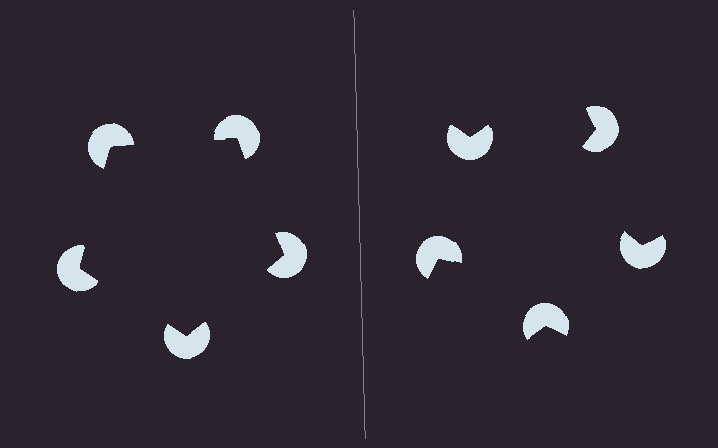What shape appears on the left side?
An illusory pentagon.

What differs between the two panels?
The pac-man discs are positioned identically on both sides; only the wedge orientations differ. On the left they align to a pentagon; on the right they are misaligned.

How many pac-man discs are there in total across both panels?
10 — 5 on each side.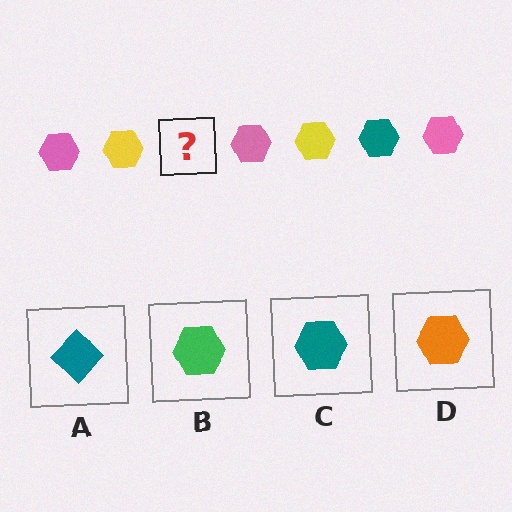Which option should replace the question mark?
Option C.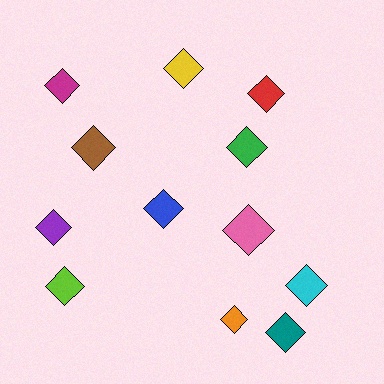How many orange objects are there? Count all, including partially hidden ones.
There is 1 orange object.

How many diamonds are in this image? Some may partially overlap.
There are 12 diamonds.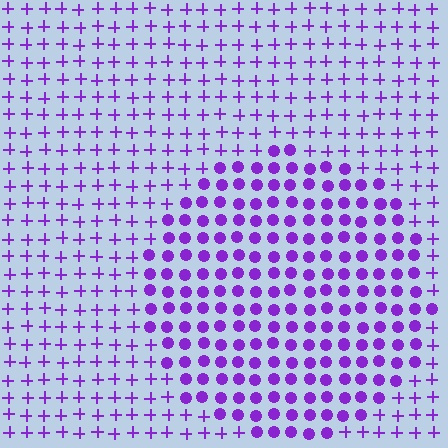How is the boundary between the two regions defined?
The boundary is defined by a change in element shape: circles inside vs. plus signs outside. All elements share the same color and spacing.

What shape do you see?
I see a circle.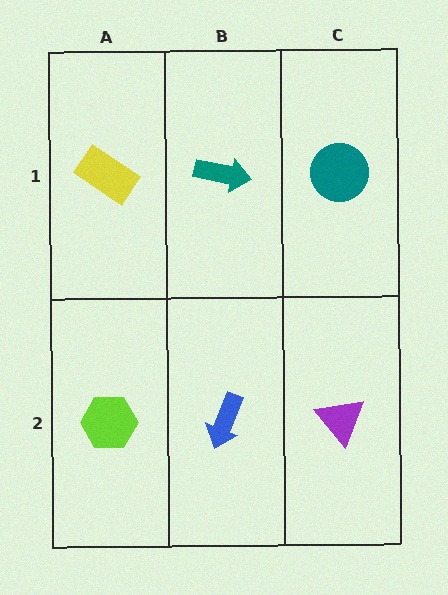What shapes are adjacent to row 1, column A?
A lime hexagon (row 2, column A), a teal arrow (row 1, column B).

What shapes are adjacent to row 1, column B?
A blue arrow (row 2, column B), a yellow rectangle (row 1, column A), a teal circle (row 1, column C).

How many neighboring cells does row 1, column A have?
2.